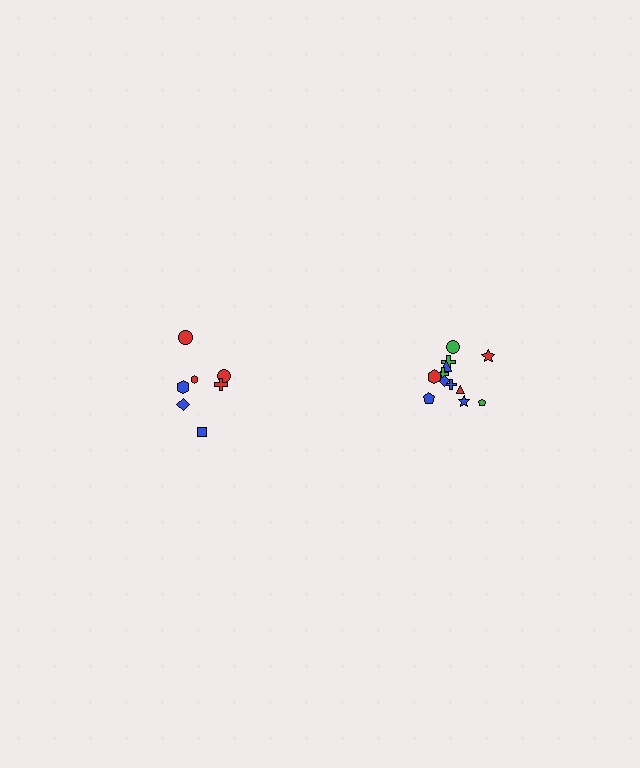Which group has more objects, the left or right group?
The right group.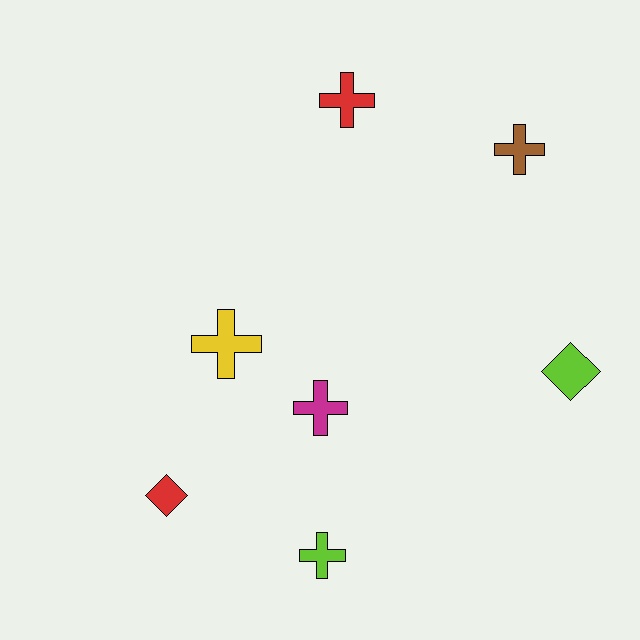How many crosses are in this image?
There are 5 crosses.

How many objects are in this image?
There are 7 objects.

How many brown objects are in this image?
There is 1 brown object.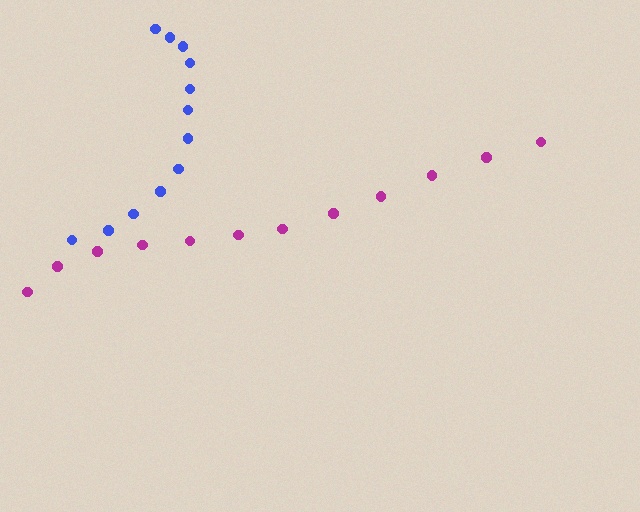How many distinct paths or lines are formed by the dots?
There are 2 distinct paths.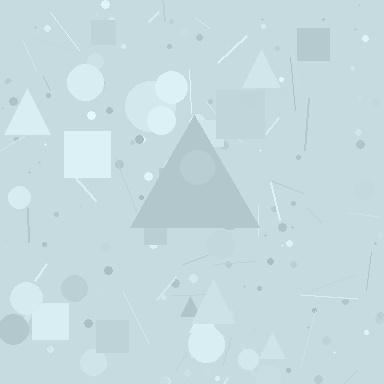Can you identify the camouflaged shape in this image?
The camouflaged shape is a triangle.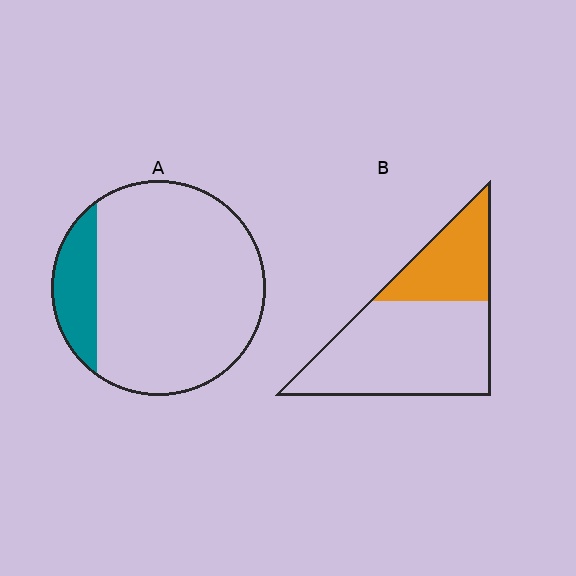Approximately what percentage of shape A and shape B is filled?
A is approximately 15% and B is approximately 30%.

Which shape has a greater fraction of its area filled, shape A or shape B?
Shape B.